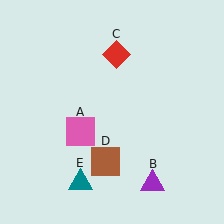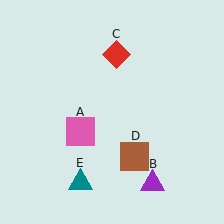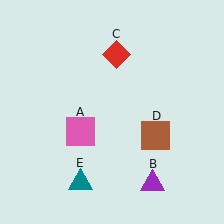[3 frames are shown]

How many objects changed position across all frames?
1 object changed position: brown square (object D).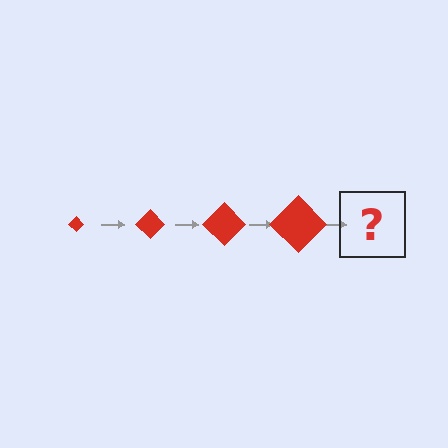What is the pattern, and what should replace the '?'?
The pattern is that the diamond gets progressively larger each step. The '?' should be a red diamond, larger than the previous one.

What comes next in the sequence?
The next element should be a red diamond, larger than the previous one.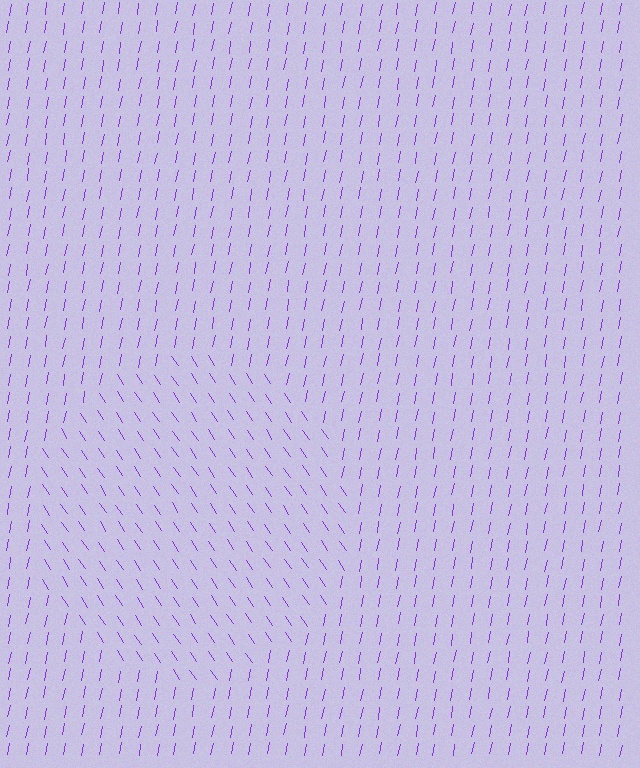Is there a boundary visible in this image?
Yes, there is a texture boundary formed by a change in line orientation.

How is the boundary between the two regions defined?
The boundary is defined purely by a change in line orientation (approximately 45 degrees difference). All lines are the same color and thickness.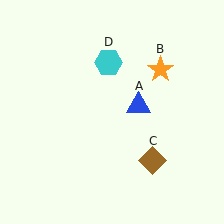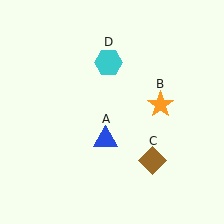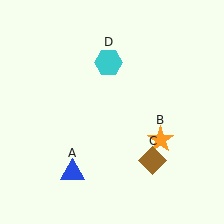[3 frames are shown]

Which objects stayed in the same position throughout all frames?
Brown diamond (object C) and cyan hexagon (object D) remained stationary.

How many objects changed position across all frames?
2 objects changed position: blue triangle (object A), orange star (object B).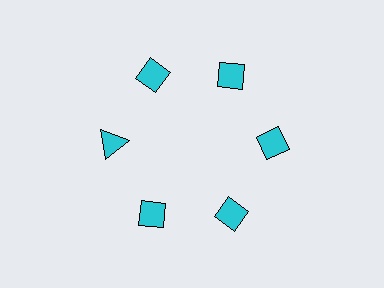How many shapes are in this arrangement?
There are 6 shapes arranged in a ring pattern.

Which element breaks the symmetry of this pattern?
The cyan triangle at roughly the 9 o'clock position breaks the symmetry. All other shapes are cyan diamonds.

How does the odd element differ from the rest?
It has a different shape: triangle instead of diamond.